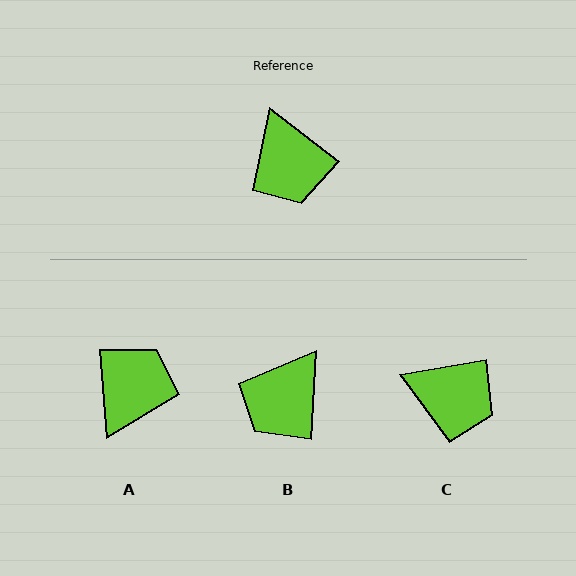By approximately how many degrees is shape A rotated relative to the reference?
Approximately 132 degrees counter-clockwise.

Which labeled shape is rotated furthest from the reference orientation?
A, about 132 degrees away.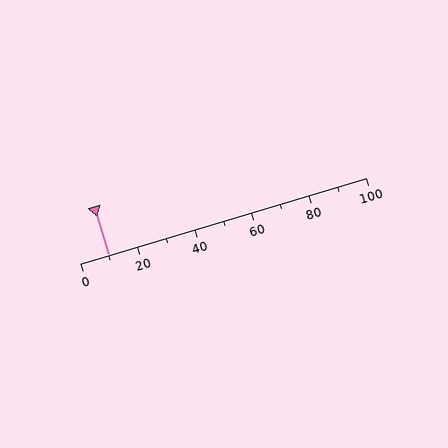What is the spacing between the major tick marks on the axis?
The major ticks are spaced 20 apart.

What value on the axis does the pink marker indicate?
The marker indicates approximately 10.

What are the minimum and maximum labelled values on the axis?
The axis runs from 0 to 100.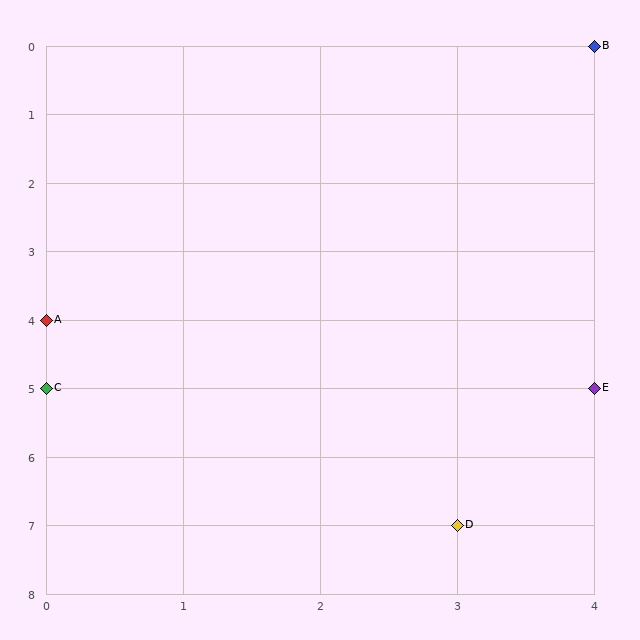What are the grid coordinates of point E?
Point E is at grid coordinates (4, 5).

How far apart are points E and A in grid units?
Points E and A are 4 columns and 1 row apart (about 4.1 grid units diagonally).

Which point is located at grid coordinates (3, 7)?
Point D is at (3, 7).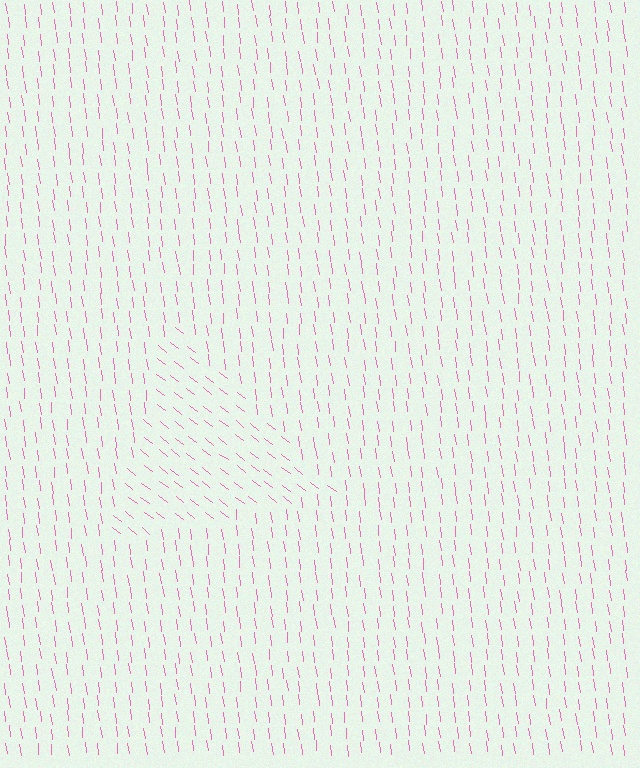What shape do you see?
I see a triangle.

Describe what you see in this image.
The image is filled with small pink line segments. A triangle region in the image has lines oriented differently from the surrounding lines, creating a visible texture boundary.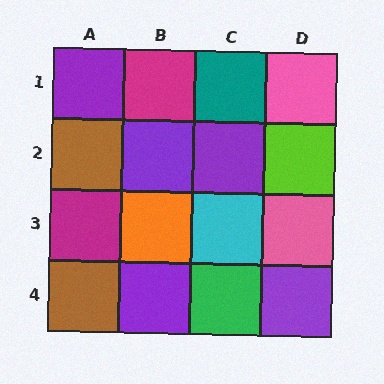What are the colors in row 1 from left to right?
Purple, magenta, teal, pink.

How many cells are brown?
2 cells are brown.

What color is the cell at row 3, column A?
Magenta.